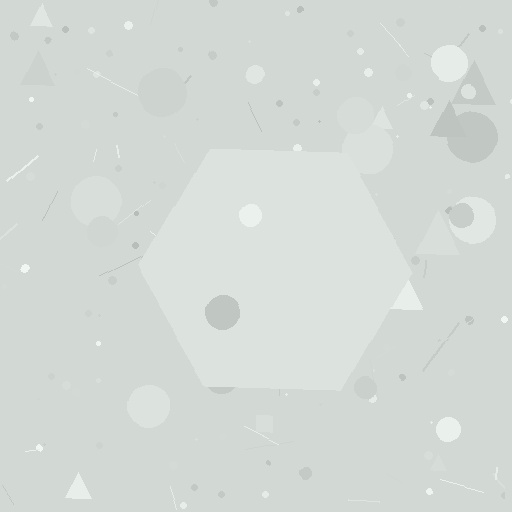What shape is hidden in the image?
A hexagon is hidden in the image.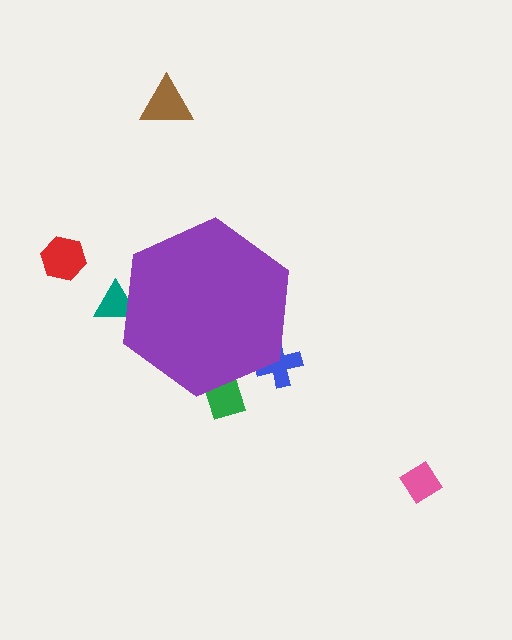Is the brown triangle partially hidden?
No, the brown triangle is fully visible.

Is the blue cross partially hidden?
Yes, the blue cross is partially hidden behind the purple hexagon.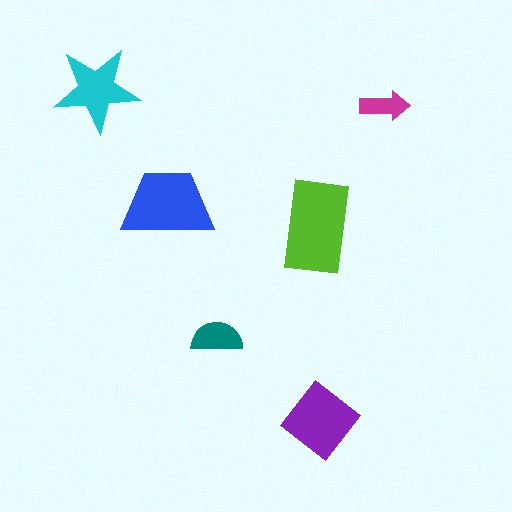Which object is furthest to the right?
The magenta arrow is rightmost.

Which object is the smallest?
The magenta arrow.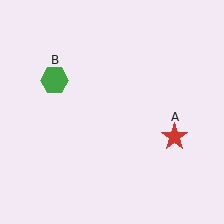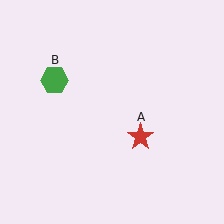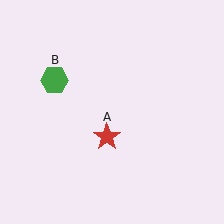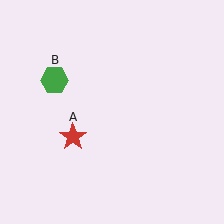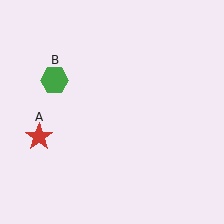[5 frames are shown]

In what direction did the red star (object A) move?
The red star (object A) moved left.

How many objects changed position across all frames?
1 object changed position: red star (object A).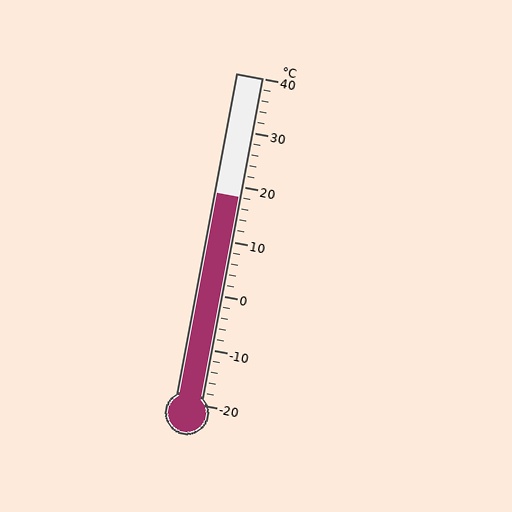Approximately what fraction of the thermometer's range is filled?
The thermometer is filled to approximately 65% of its range.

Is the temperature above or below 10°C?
The temperature is above 10°C.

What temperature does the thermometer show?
The thermometer shows approximately 18°C.